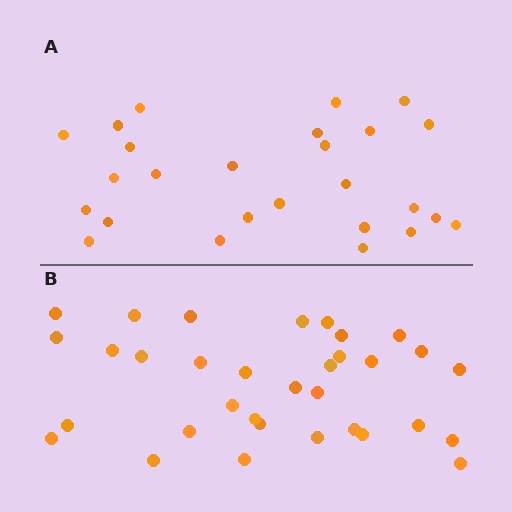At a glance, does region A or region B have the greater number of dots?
Region B (the bottom region) has more dots.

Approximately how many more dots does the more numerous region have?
Region B has roughly 8 or so more dots than region A.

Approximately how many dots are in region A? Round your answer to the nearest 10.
About 30 dots. (The exact count is 26, which rounds to 30.)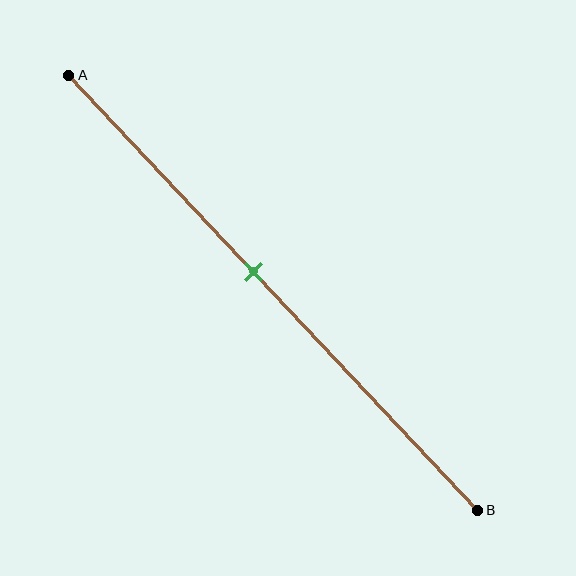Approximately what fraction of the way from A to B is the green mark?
The green mark is approximately 45% of the way from A to B.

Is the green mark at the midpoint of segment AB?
No, the mark is at about 45% from A, not at the 50% midpoint.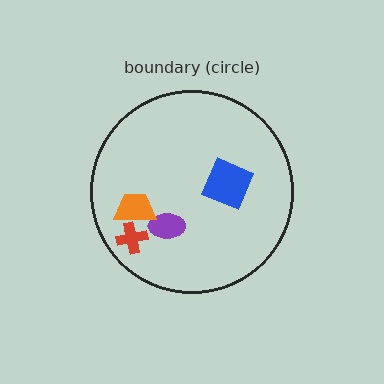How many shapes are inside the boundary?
4 inside, 0 outside.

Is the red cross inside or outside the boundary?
Inside.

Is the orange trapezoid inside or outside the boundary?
Inside.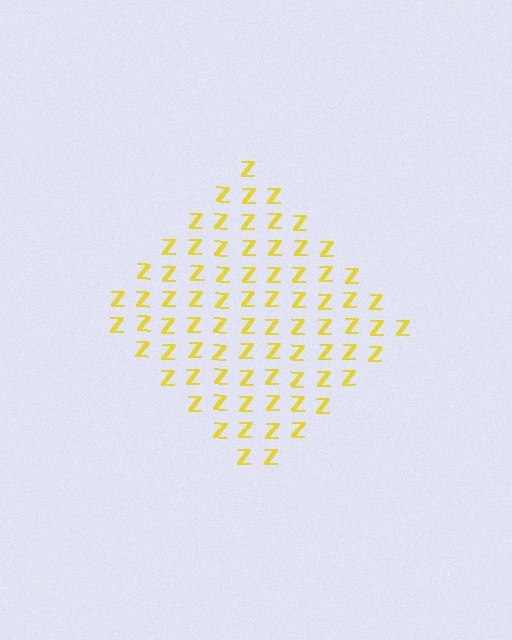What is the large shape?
The large shape is a diamond.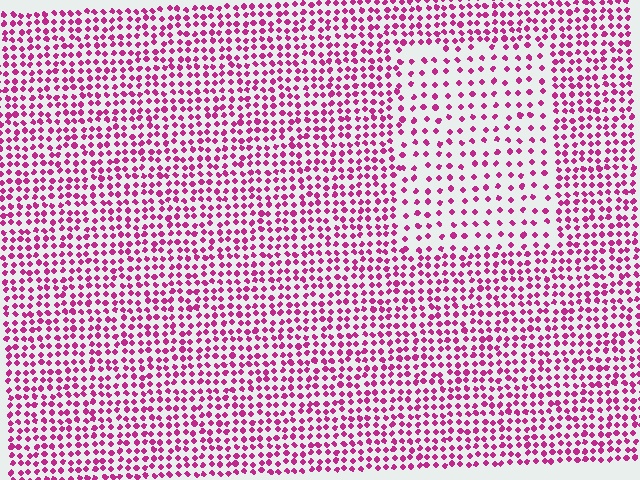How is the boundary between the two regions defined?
The boundary is defined by a change in element density (approximately 2.0x ratio). All elements are the same color, size, and shape.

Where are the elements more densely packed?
The elements are more densely packed outside the rectangle boundary.